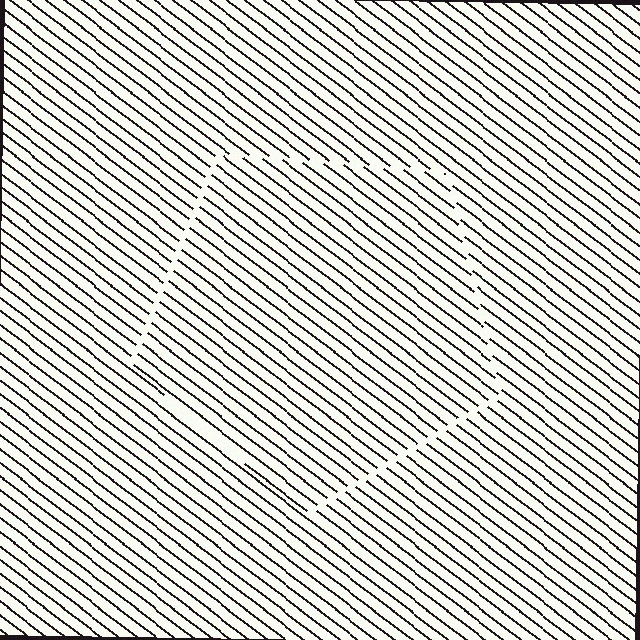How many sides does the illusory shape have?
5 sides — the line-ends trace a pentagon.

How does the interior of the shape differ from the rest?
The interior of the shape contains the same grating, shifted by half a period — the contour is defined by the phase discontinuity where line-ends from the inner and outer gratings abut.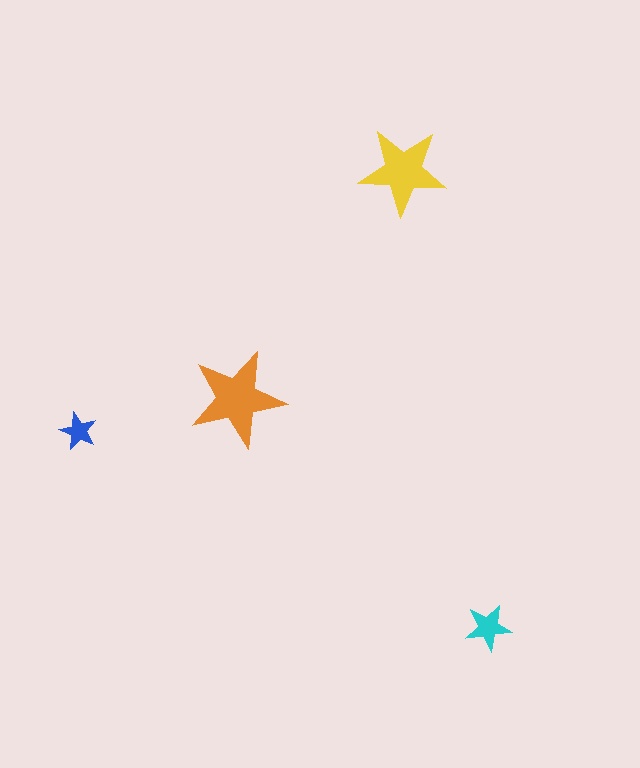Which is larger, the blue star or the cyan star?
The cyan one.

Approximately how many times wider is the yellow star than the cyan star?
About 2 times wider.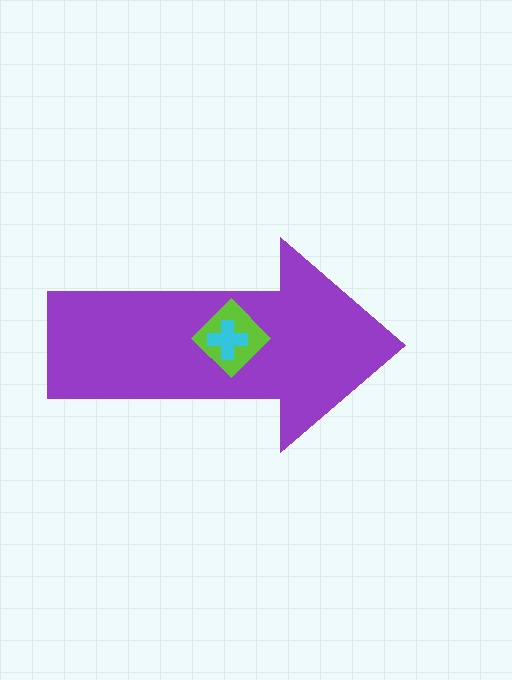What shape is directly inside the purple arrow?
The lime diamond.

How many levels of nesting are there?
3.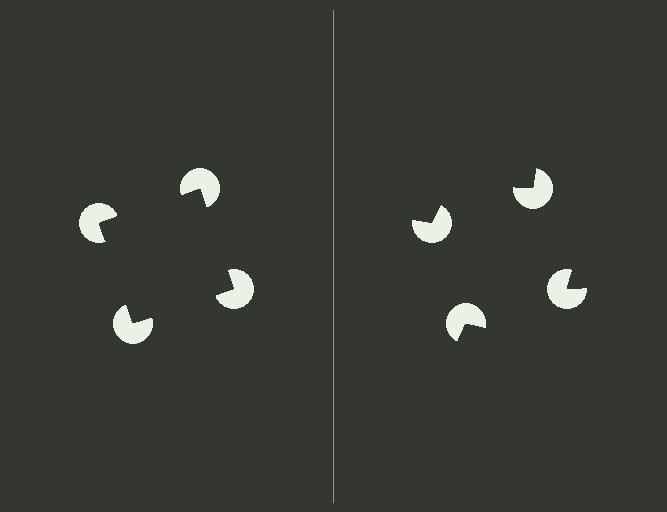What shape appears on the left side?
An illusory square.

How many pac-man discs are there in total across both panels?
8 — 4 on each side.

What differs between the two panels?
The pac-man discs are positioned identically on both sides; only the wedge orientations differ. On the left they align to a square; on the right they are misaligned.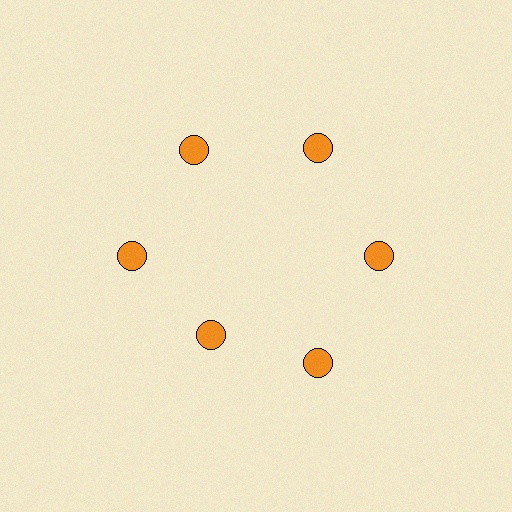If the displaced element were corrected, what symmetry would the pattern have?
It would have 6-fold rotational symmetry — the pattern would map onto itself every 60 degrees.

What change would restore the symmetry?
The symmetry would be restored by moving it outward, back onto the ring so that all 6 circles sit at equal angles and equal distance from the center.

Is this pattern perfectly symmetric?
No. The 6 orange circles are arranged in a ring, but one element near the 7 o'clock position is pulled inward toward the center, breaking the 6-fold rotational symmetry.